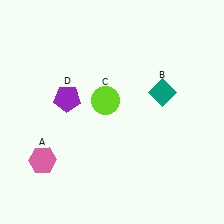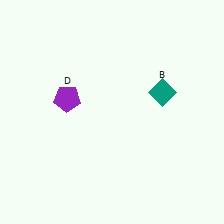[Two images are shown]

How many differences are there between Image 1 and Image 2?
There are 2 differences between the two images.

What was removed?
The pink hexagon (A), the lime circle (C) were removed in Image 2.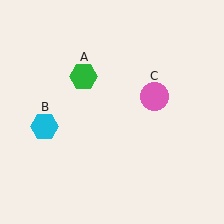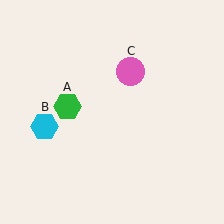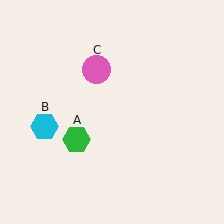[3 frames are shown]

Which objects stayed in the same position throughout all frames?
Cyan hexagon (object B) remained stationary.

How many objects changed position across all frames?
2 objects changed position: green hexagon (object A), pink circle (object C).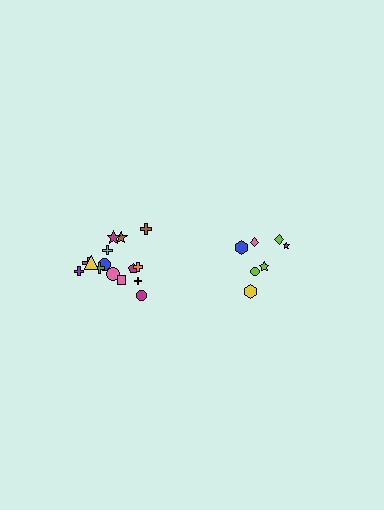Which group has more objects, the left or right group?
The left group.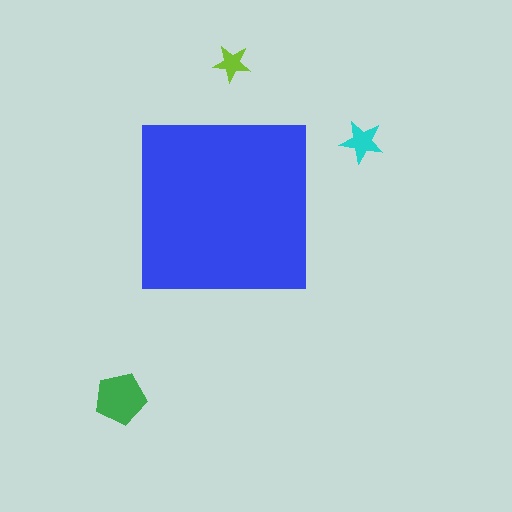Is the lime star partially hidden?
No, the lime star is fully visible.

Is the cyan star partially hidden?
No, the cyan star is fully visible.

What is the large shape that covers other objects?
A blue square.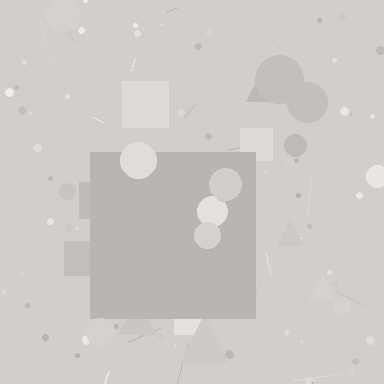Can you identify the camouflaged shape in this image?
The camouflaged shape is a square.